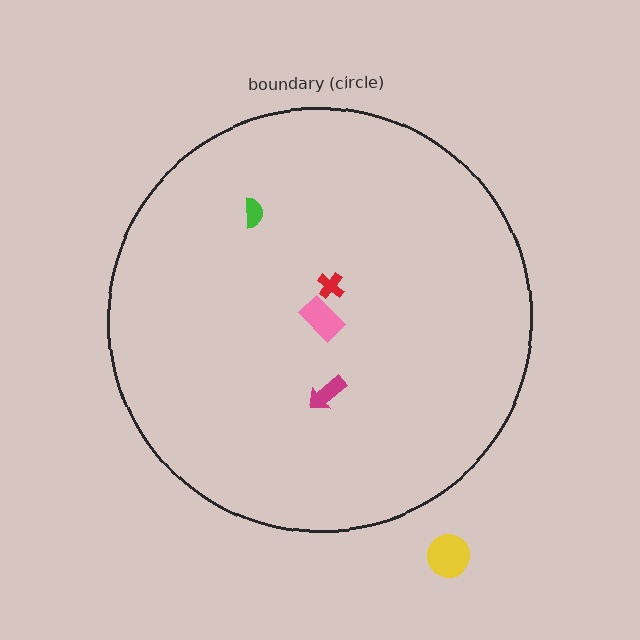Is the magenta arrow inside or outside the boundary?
Inside.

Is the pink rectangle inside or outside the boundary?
Inside.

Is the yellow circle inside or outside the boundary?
Outside.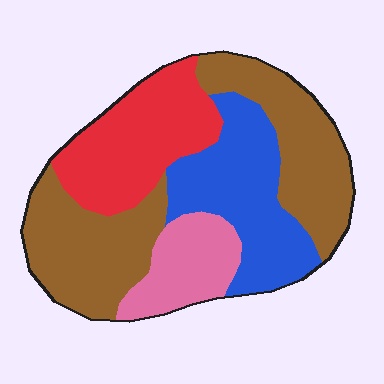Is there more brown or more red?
Brown.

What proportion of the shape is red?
Red takes up about one quarter (1/4) of the shape.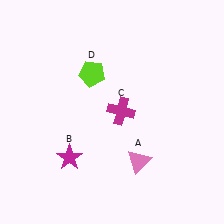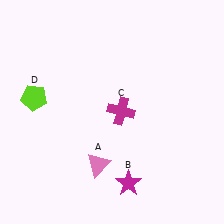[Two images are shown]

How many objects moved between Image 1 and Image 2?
3 objects moved between the two images.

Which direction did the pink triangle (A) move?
The pink triangle (A) moved left.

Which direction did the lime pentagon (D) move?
The lime pentagon (D) moved left.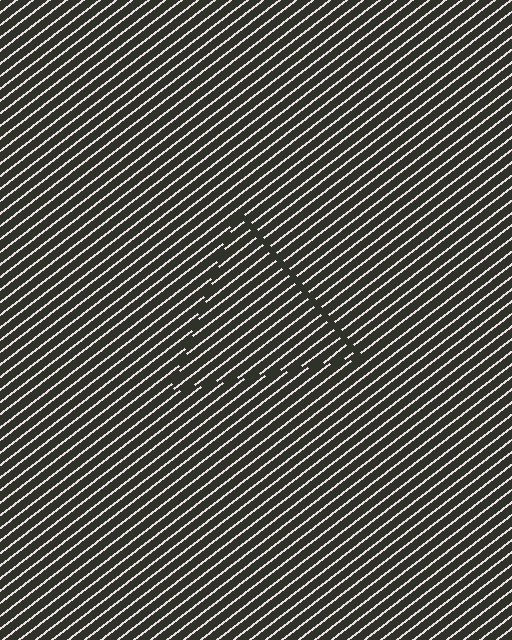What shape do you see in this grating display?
An illusory triangle. The interior of the shape contains the same grating, shifted by half a period — the contour is defined by the phase discontinuity where line-ends from the inner and outer gratings abut.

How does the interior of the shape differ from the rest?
The interior of the shape contains the same grating, shifted by half a period — the contour is defined by the phase discontinuity where line-ends from the inner and outer gratings abut.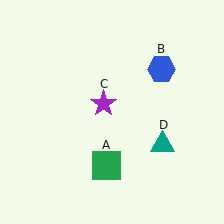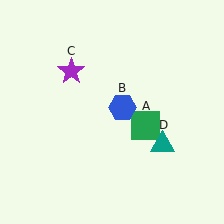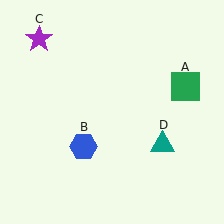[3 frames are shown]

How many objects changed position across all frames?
3 objects changed position: green square (object A), blue hexagon (object B), purple star (object C).